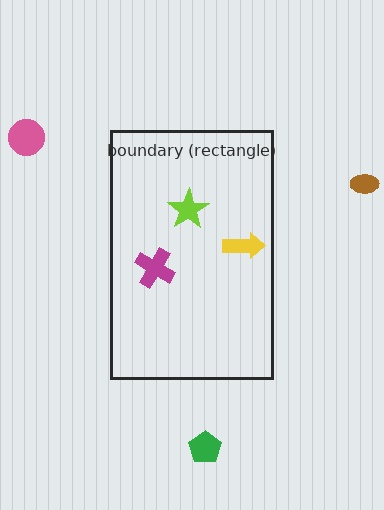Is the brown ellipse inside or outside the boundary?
Outside.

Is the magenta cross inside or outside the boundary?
Inside.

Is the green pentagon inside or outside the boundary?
Outside.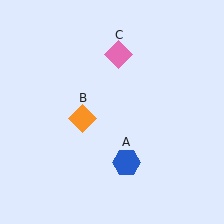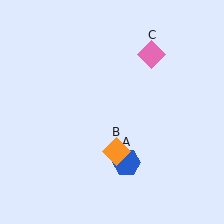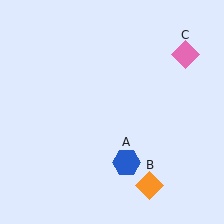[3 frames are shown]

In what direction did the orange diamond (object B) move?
The orange diamond (object B) moved down and to the right.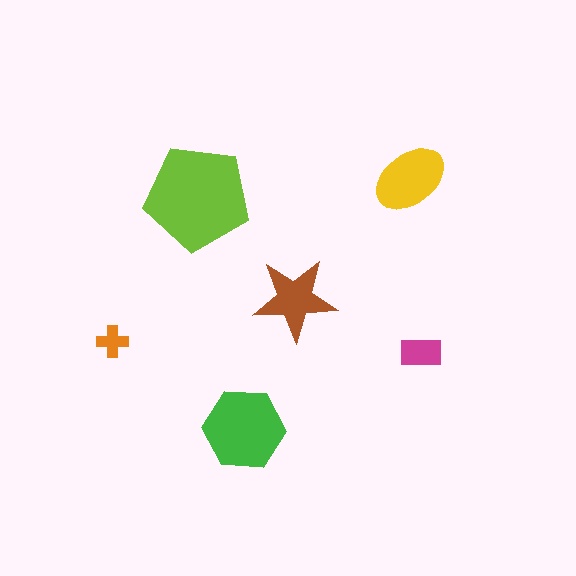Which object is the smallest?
The orange cross.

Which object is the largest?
The lime pentagon.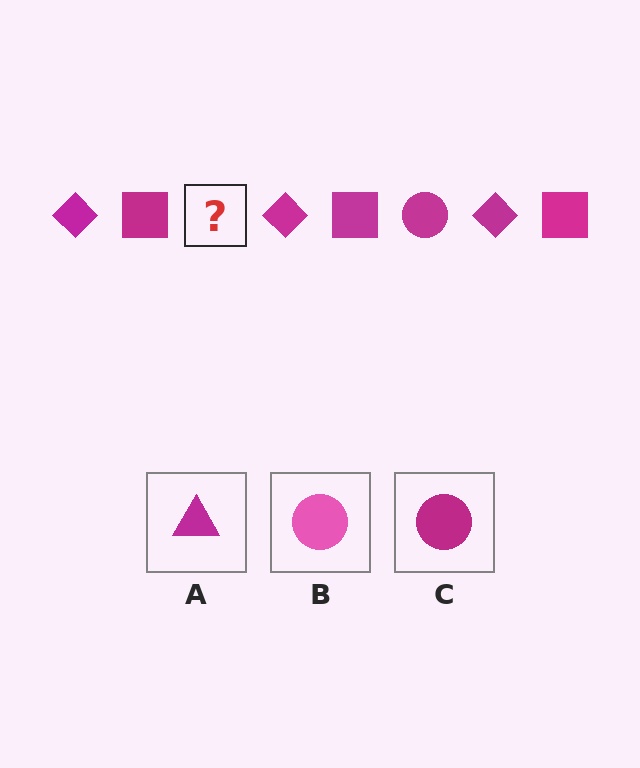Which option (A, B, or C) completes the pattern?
C.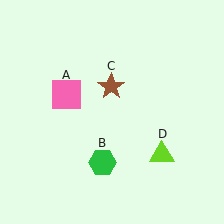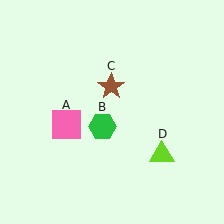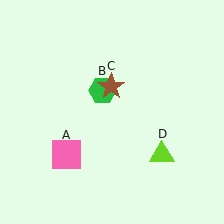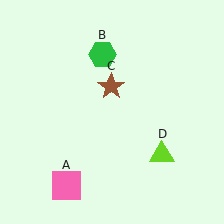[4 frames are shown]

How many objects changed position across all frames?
2 objects changed position: pink square (object A), green hexagon (object B).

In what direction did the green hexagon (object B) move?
The green hexagon (object B) moved up.